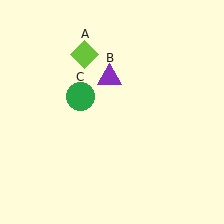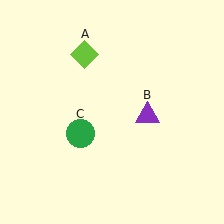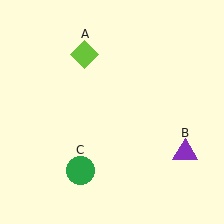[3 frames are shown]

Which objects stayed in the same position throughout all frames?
Lime diamond (object A) remained stationary.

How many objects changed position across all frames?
2 objects changed position: purple triangle (object B), green circle (object C).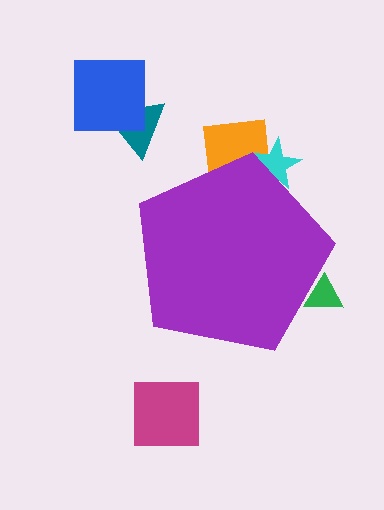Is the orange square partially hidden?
Yes, the orange square is partially hidden behind the purple pentagon.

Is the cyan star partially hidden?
Yes, the cyan star is partially hidden behind the purple pentagon.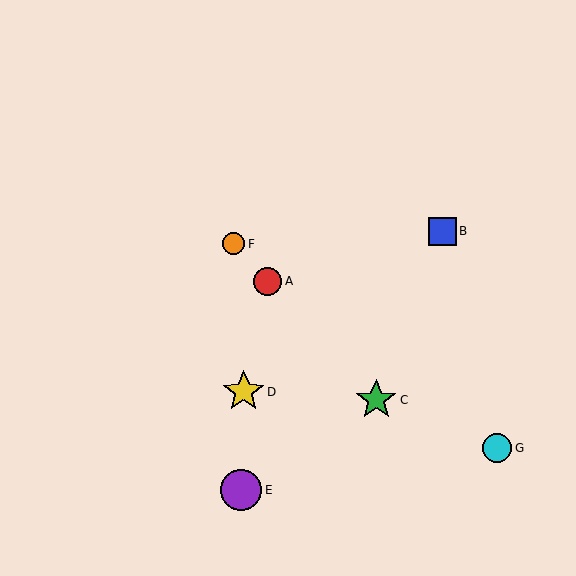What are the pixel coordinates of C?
Object C is at (376, 400).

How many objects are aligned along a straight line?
3 objects (A, C, F) are aligned along a straight line.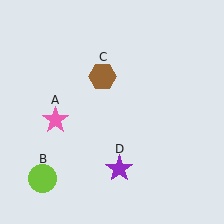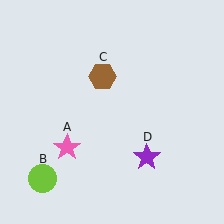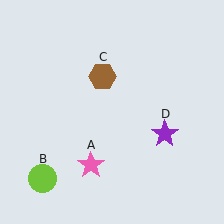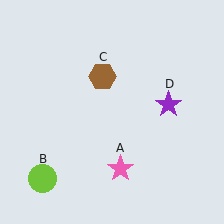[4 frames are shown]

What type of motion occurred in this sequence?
The pink star (object A), purple star (object D) rotated counterclockwise around the center of the scene.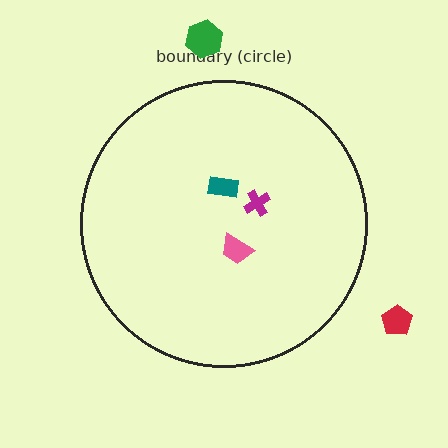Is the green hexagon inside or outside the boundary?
Outside.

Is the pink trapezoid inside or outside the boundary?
Inside.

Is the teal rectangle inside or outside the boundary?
Inside.